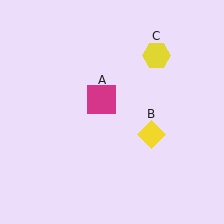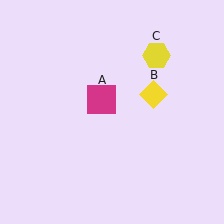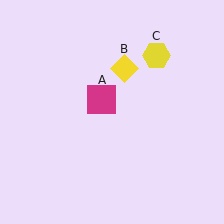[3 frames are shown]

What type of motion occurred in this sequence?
The yellow diamond (object B) rotated counterclockwise around the center of the scene.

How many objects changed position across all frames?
1 object changed position: yellow diamond (object B).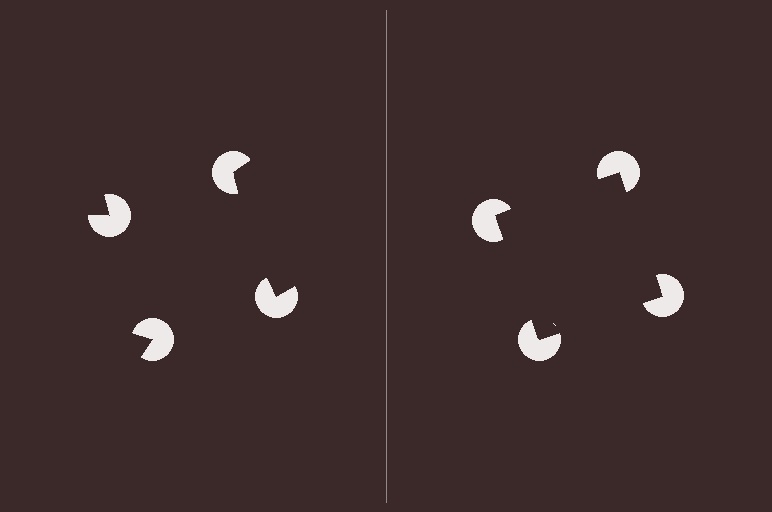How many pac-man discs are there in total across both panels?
8 — 4 on each side.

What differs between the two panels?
The pac-man discs are positioned identically on both sides; only the wedge orientations differ. On the right they align to a square; on the left they are misaligned.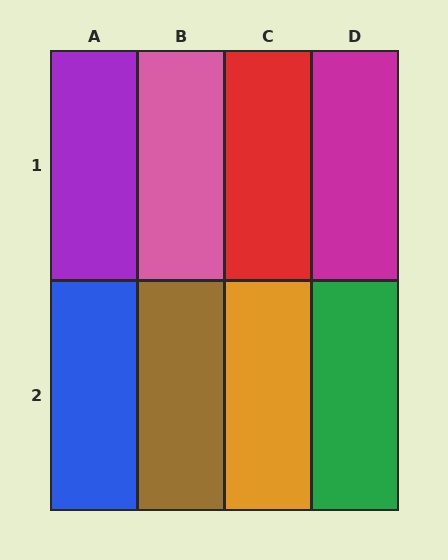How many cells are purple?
1 cell is purple.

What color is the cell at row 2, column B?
Brown.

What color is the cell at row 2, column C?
Orange.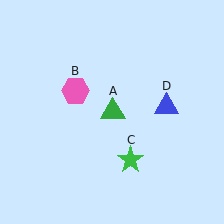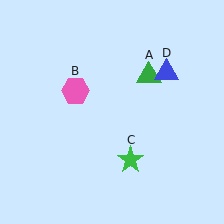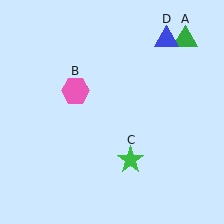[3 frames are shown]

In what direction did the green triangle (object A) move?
The green triangle (object A) moved up and to the right.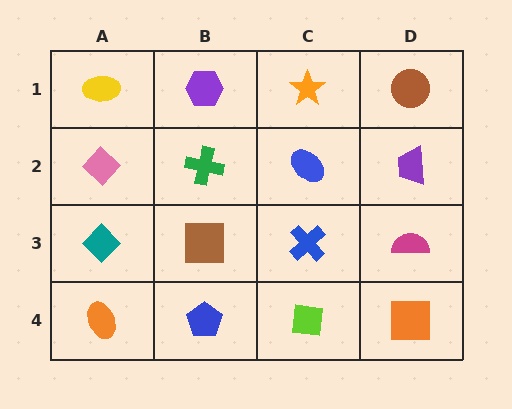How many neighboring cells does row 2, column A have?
3.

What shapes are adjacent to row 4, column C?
A blue cross (row 3, column C), a blue pentagon (row 4, column B), an orange square (row 4, column D).